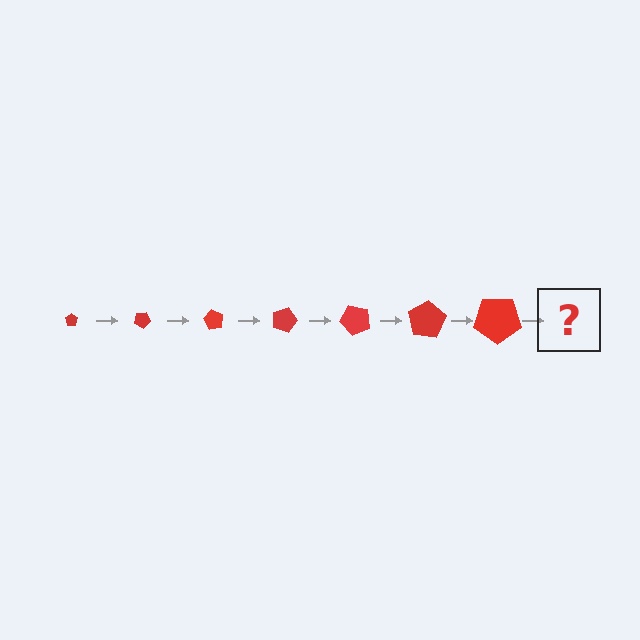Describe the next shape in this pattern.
It should be a pentagon, larger than the previous one and rotated 210 degrees from the start.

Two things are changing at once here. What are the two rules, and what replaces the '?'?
The two rules are that the pentagon grows larger each step and it rotates 30 degrees each step. The '?' should be a pentagon, larger than the previous one and rotated 210 degrees from the start.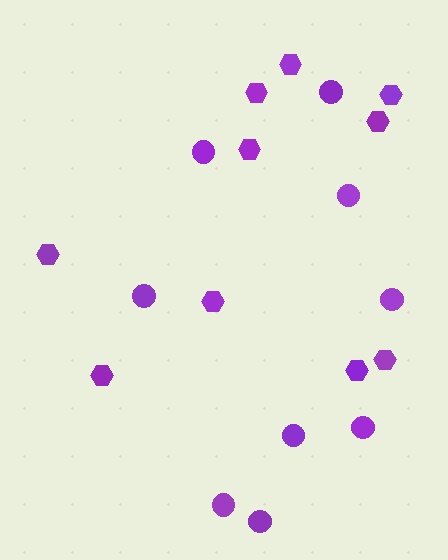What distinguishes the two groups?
There are 2 groups: one group of hexagons (10) and one group of circles (9).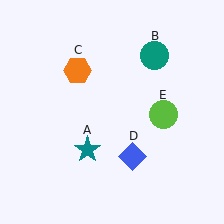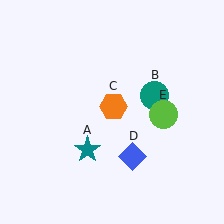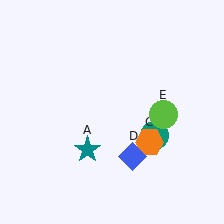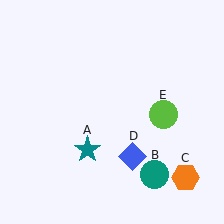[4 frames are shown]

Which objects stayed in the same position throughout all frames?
Teal star (object A) and blue diamond (object D) and lime circle (object E) remained stationary.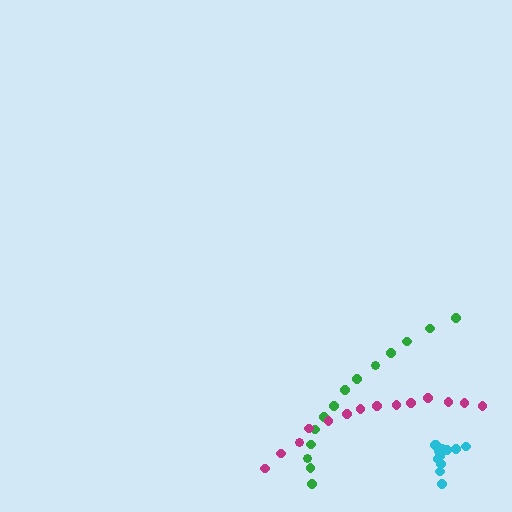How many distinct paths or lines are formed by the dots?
There are 3 distinct paths.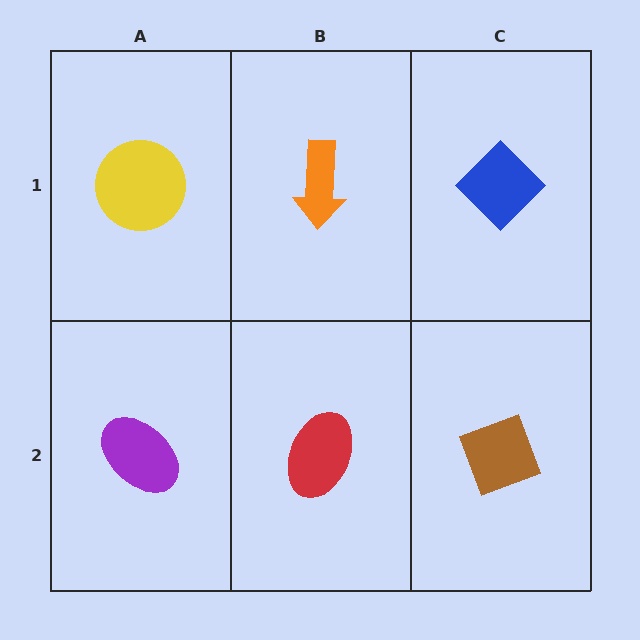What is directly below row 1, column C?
A brown diamond.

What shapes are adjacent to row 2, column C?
A blue diamond (row 1, column C), a red ellipse (row 2, column B).